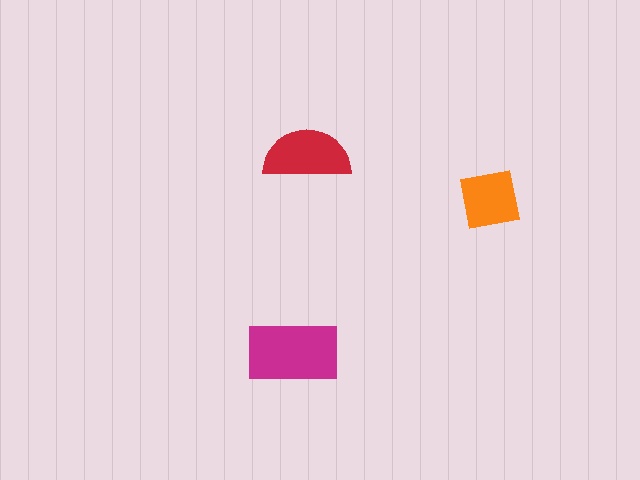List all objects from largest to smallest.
The magenta rectangle, the red semicircle, the orange square.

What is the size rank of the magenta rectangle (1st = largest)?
1st.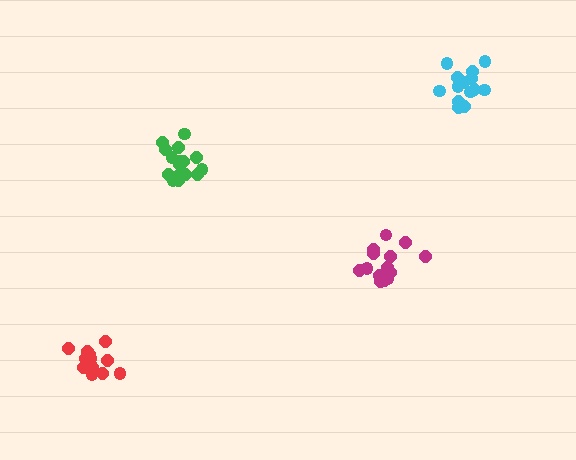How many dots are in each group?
Group 1: 16 dots, Group 2: 15 dots, Group 3: 14 dots, Group 4: 14 dots (59 total).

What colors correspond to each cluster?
The clusters are colored: green, magenta, red, cyan.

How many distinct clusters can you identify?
There are 4 distinct clusters.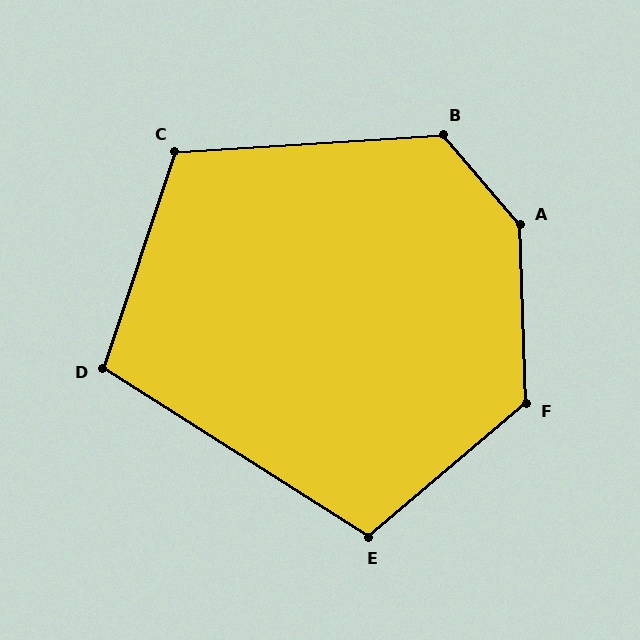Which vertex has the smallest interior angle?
D, at approximately 104 degrees.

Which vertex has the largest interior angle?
A, at approximately 141 degrees.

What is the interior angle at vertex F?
Approximately 129 degrees (obtuse).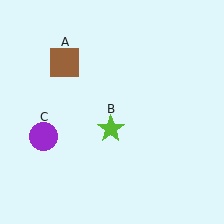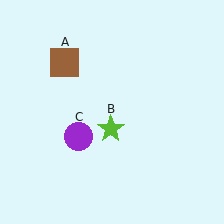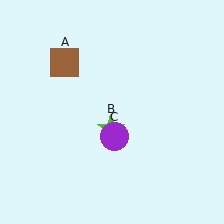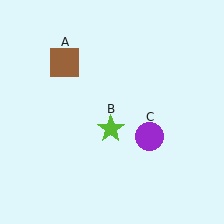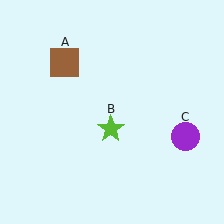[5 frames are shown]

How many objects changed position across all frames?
1 object changed position: purple circle (object C).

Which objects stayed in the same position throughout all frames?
Brown square (object A) and lime star (object B) remained stationary.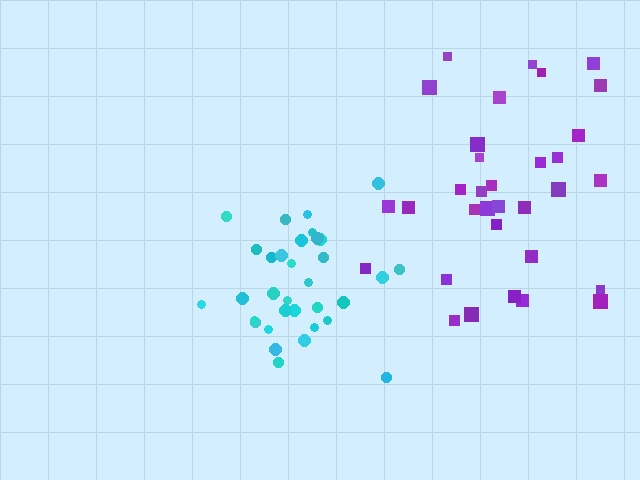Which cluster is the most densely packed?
Cyan.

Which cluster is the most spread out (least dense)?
Purple.